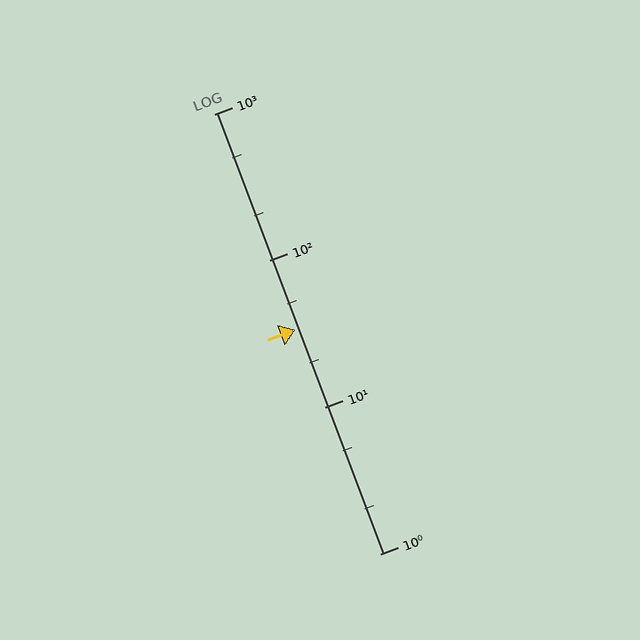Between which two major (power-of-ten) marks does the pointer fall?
The pointer is between 10 and 100.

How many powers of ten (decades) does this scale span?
The scale spans 3 decades, from 1 to 1000.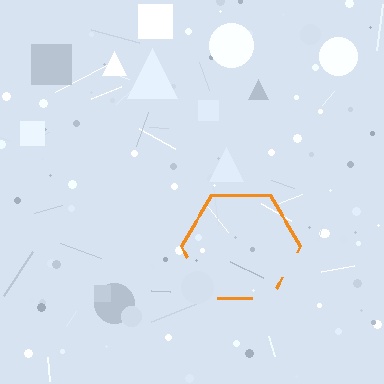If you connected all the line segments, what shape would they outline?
They would outline a hexagon.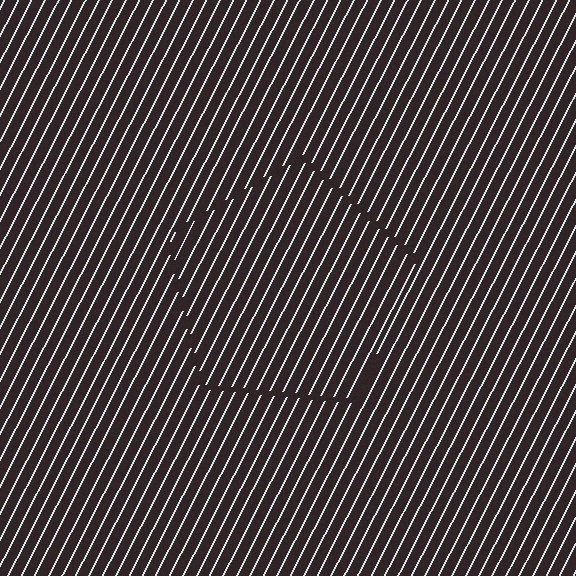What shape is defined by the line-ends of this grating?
An illusory pentagon. The interior of the shape contains the same grating, shifted by half a period — the contour is defined by the phase discontinuity where line-ends from the inner and outer gratings abut.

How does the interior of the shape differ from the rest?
The interior of the shape contains the same grating, shifted by half a period — the contour is defined by the phase discontinuity where line-ends from the inner and outer gratings abut.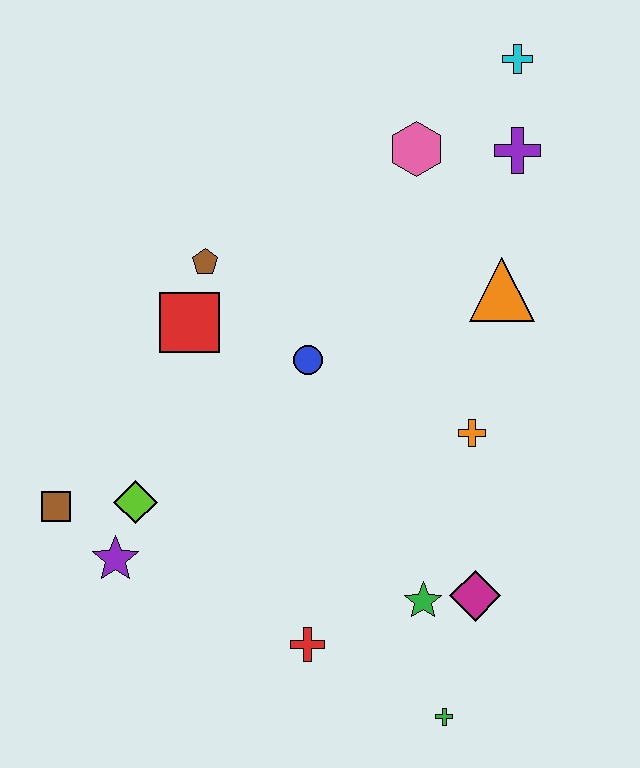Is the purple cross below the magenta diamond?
No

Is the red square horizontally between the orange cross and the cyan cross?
No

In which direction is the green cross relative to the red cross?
The green cross is to the right of the red cross.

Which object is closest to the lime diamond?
The purple star is closest to the lime diamond.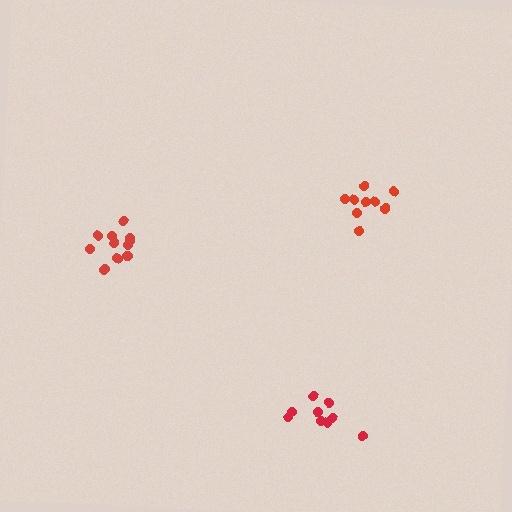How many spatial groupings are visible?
There are 3 spatial groupings.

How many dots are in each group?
Group 1: 9 dots, Group 2: 10 dots, Group 3: 12 dots (31 total).